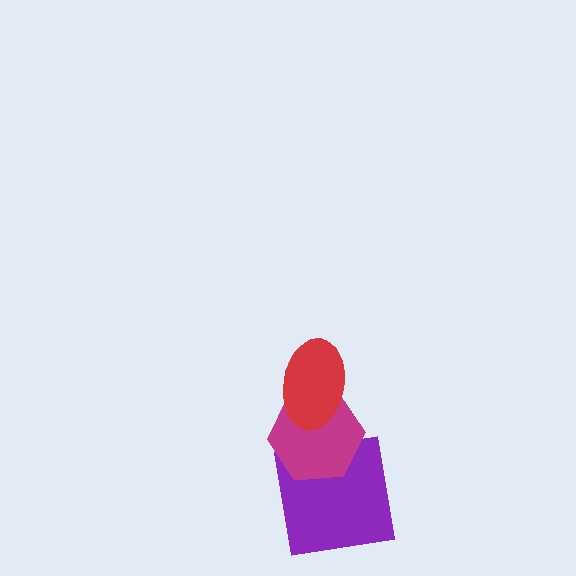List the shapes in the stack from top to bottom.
From top to bottom: the red ellipse, the magenta hexagon, the purple square.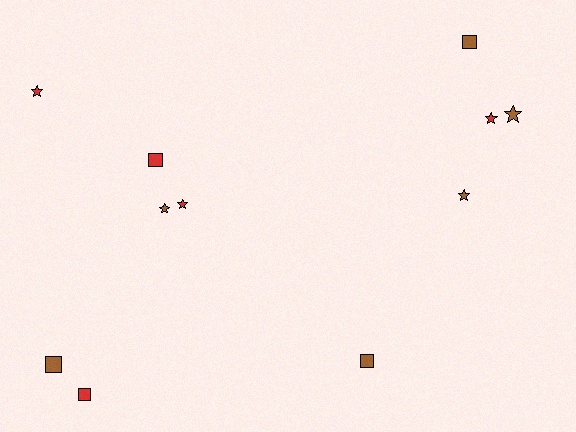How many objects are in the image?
There are 11 objects.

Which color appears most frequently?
Brown, with 6 objects.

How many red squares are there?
There are 2 red squares.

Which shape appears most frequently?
Star, with 6 objects.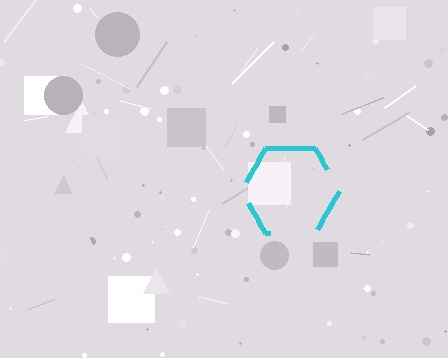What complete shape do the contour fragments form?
The contour fragments form a hexagon.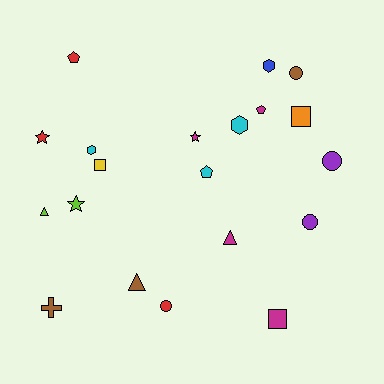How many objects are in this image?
There are 20 objects.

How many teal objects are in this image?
There are no teal objects.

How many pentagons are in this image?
There are 3 pentagons.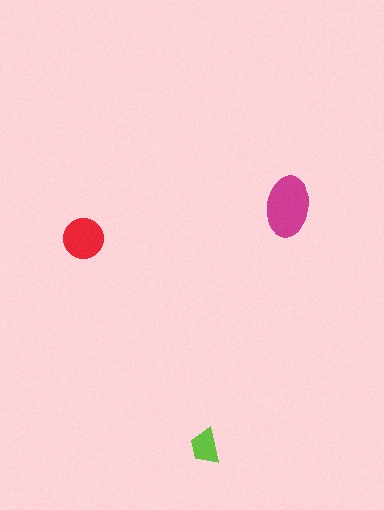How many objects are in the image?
There are 3 objects in the image.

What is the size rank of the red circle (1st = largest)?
2nd.